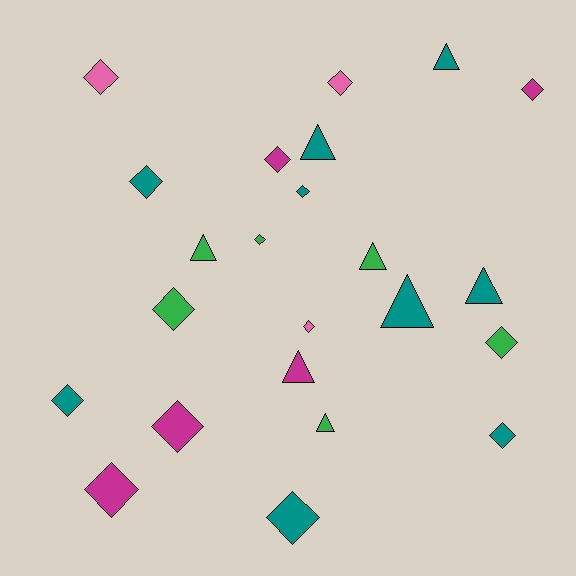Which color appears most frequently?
Teal, with 9 objects.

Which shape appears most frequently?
Diamond, with 15 objects.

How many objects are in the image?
There are 23 objects.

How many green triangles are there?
There are 3 green triangles.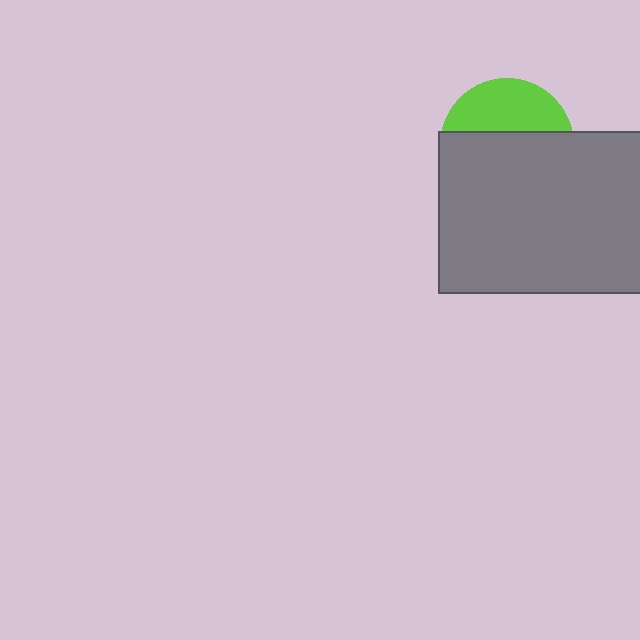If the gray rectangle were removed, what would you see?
You would see the complete lime circle.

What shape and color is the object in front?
The object in front is a gray rectangle.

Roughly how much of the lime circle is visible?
A small part of it is visible (roughly 37%).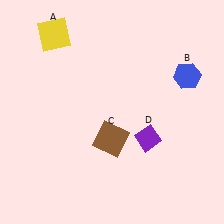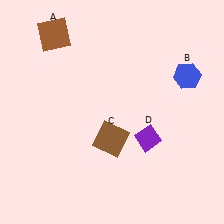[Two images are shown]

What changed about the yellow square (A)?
In Image 1, A is yellow. In Image 2, it changed to brown.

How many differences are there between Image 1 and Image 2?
There is 1 difference between the two images.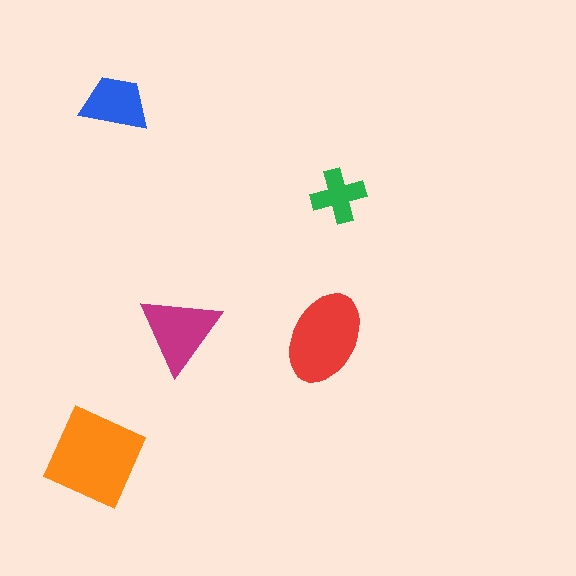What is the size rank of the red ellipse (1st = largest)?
2nd.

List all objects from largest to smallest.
The orange diamond, the red ellipse, the magenta triangle, the blue trapezoid, the green cross.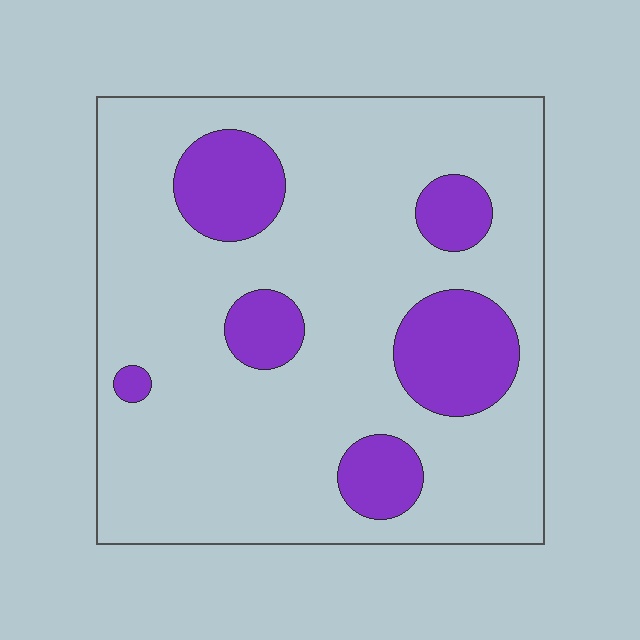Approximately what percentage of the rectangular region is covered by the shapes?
Approximately 20%.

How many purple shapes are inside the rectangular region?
6.